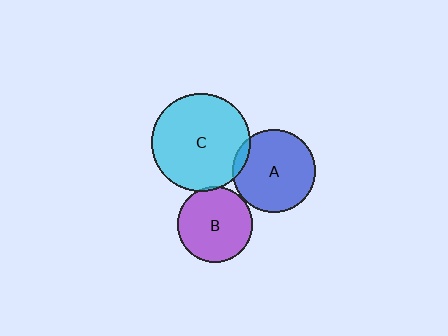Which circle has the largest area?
Circle C (cyan).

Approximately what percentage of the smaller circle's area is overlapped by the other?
Approximately 5%.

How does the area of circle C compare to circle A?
Approximately 1.4 times.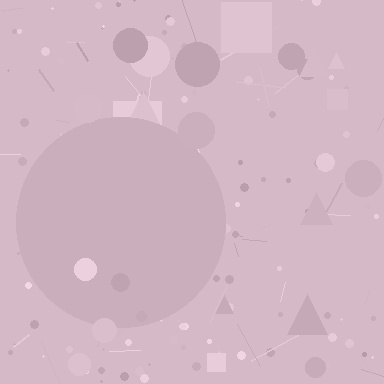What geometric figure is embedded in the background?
A circle is embedded in the background.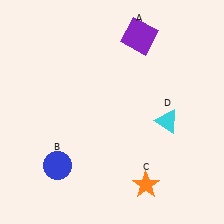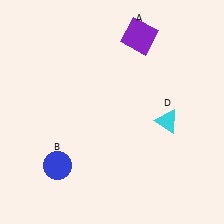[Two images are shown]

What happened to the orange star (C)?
The orange star (C) was removed in Image 2. It was in the bottom-right area of Image 1.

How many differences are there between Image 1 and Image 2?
There is 1 difference between the two images.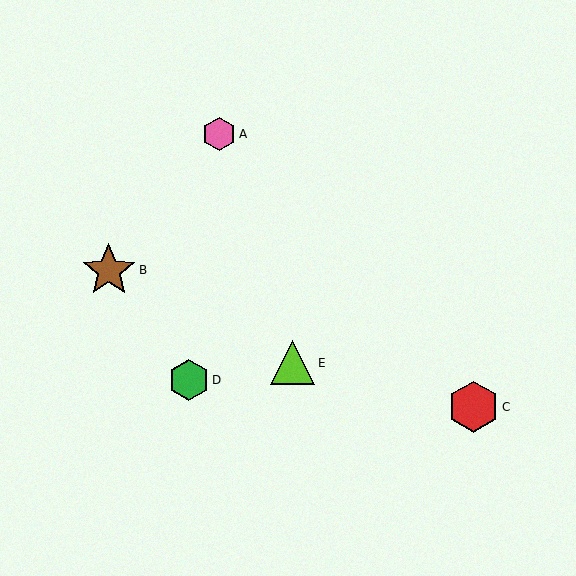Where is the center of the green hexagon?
The center of the green hexagon is at (189, 380).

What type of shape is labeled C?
Shape C is a red hexagon.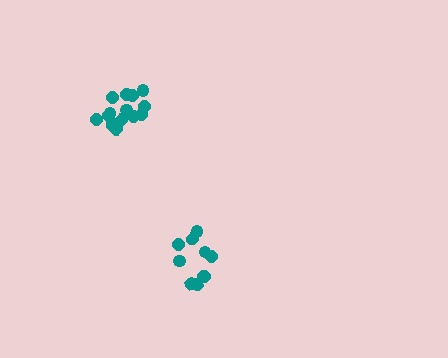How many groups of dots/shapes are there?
There are 2 groups.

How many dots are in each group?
Group 1: 16 dots, Group 2: 10 dots (26 total).